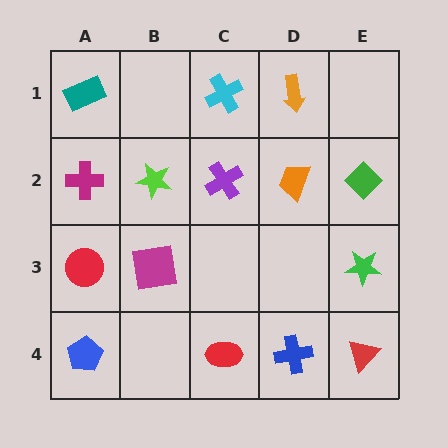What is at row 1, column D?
An orange arrow.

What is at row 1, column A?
A teal rectangle.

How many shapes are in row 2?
5 shapes.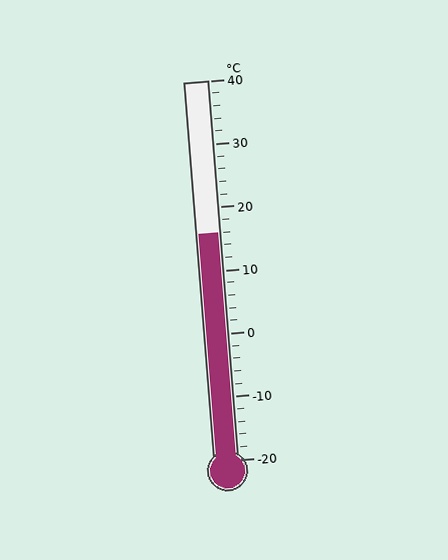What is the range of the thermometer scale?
The thermometer scale ranges from -20°C to 40°C.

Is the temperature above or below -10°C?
The temperature is above -10°C.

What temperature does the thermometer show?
The thermometer shows approximately 16°C.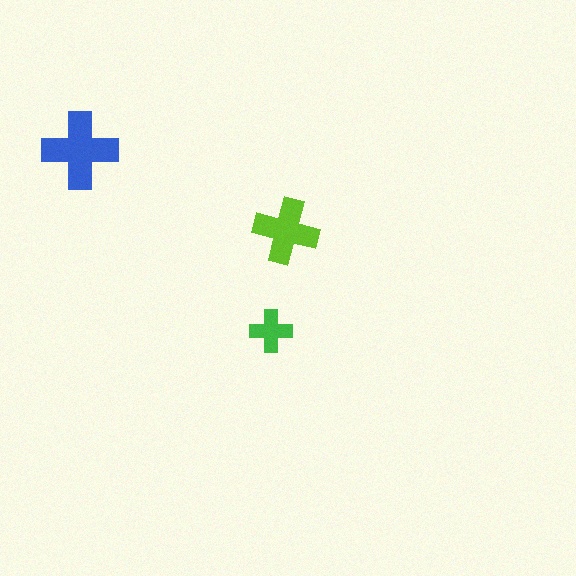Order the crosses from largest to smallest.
the blue one, the lime one, the green one.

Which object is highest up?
The blue cross is topmost.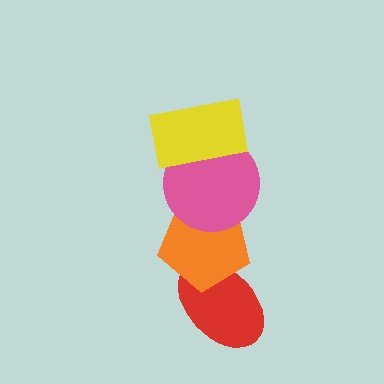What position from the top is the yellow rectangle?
The yellow rectangle is 1st from the top.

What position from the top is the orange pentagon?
The orange pentagon is 3rd from the top.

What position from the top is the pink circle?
The pink circle is 2nd from the top.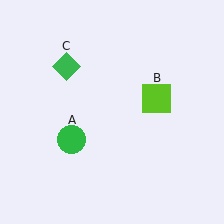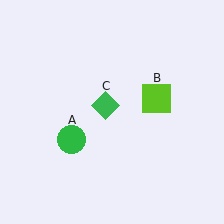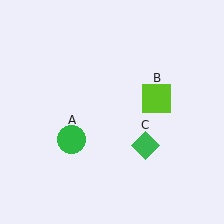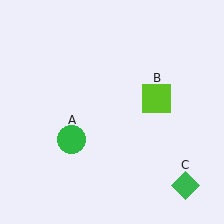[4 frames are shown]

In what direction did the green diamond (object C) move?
The green diamond (object C) moved down and to the right.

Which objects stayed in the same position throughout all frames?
Green circle (object A) and lime square (object B) remained stationary.